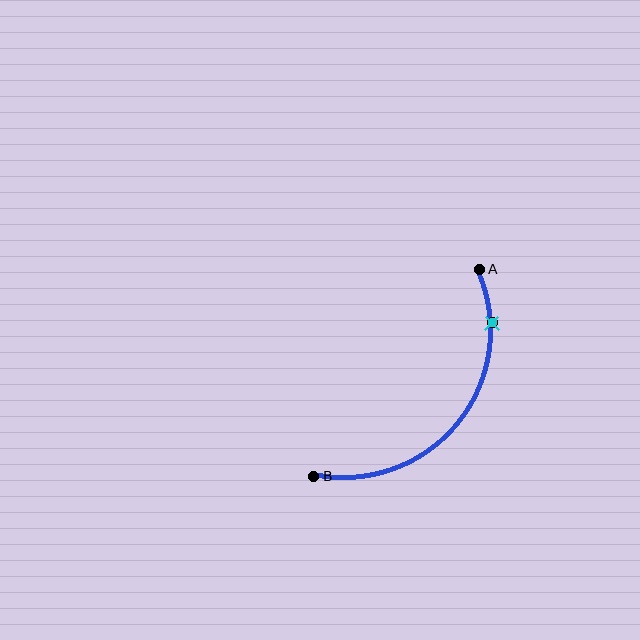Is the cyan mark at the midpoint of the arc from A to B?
No. The cyan mark lies on the arc but is closer to endpoint A. The arc midpoint would be at the point on the curve equidistant along the arc from both A and B.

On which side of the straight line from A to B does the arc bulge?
The arc bulges below and to the right of the straight line connecting A and B.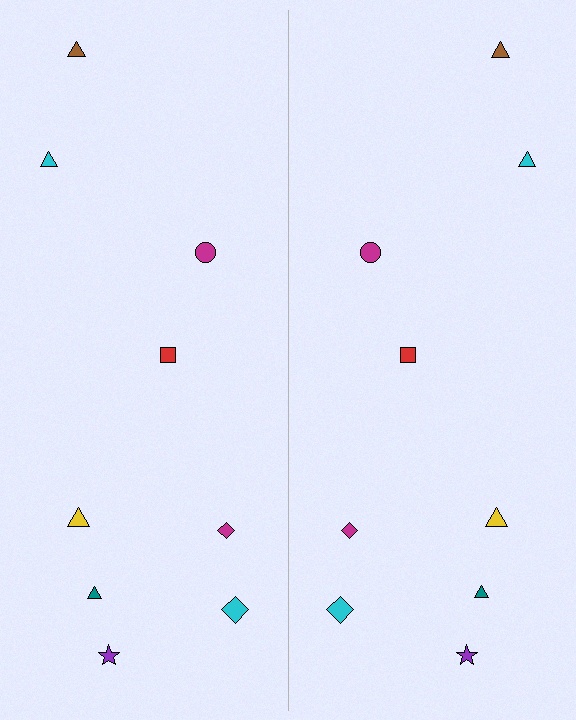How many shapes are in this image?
There are 18 shapes in this image.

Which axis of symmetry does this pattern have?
The pattern has a vertical axis of symmetry running through the center of the image.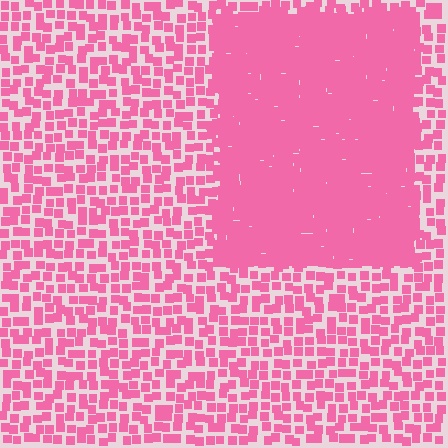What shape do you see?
I see a rectangle.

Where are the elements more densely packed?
The elements are more densely packed inside the rectangle boundary.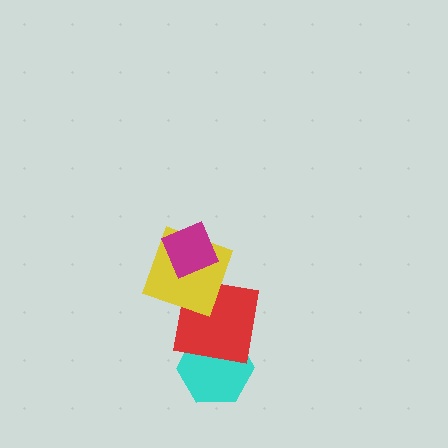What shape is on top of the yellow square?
The magenta diamond is on top of the yellow square.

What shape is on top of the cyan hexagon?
The red square is on top of the cyan hexagon.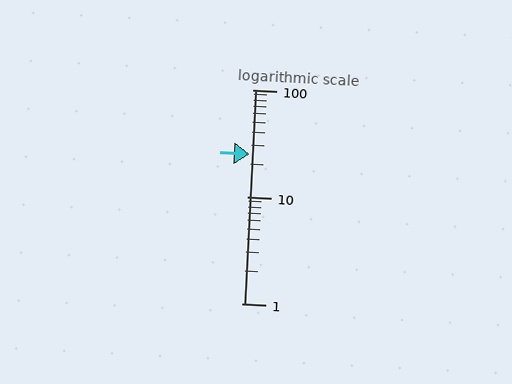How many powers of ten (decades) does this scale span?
The scale spans 2 decades, from 1 to 100.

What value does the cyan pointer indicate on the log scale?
The pointer indicates approximately 25.